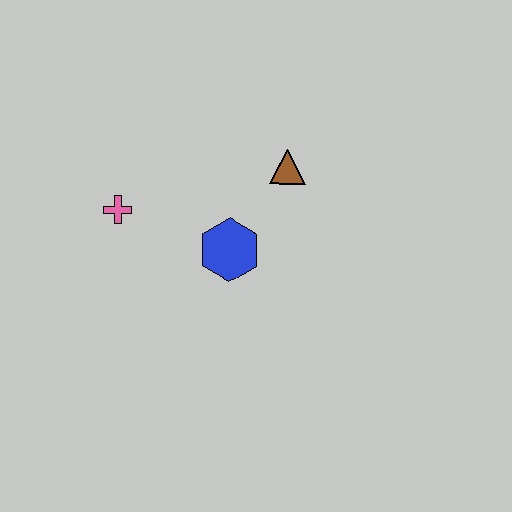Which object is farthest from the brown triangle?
The pink cross is farthest from the brown triangle.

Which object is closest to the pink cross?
The blue hexagon is closest to the pink cross.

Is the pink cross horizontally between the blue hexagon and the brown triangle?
No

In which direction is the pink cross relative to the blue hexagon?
The pink cross is to the left of the blue hexagon.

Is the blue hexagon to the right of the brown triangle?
No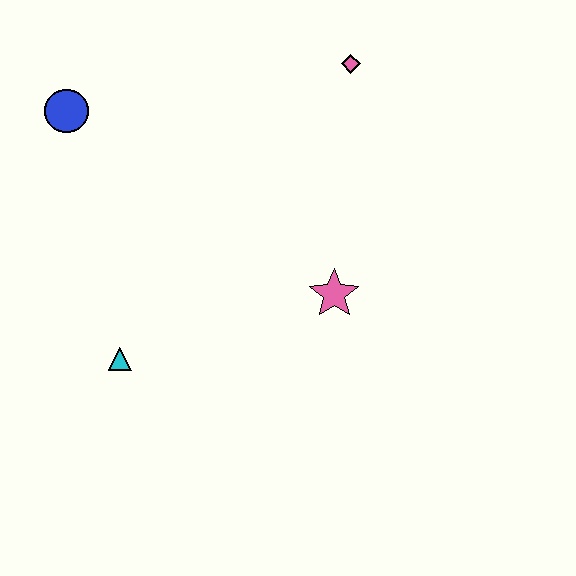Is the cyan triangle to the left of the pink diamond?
Yes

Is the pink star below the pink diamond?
Yes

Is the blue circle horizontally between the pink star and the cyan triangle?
No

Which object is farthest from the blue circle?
The pink star is farthest from the blue circle.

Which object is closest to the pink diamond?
The pink star is closest to the pink diamond.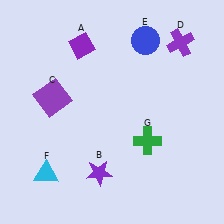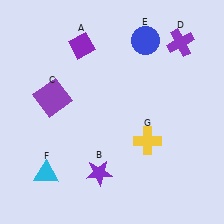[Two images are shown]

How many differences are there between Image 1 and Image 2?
There is 1 difference between the two images.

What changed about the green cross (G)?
In Image 1, G is green. In Image 2, it changed to yellow.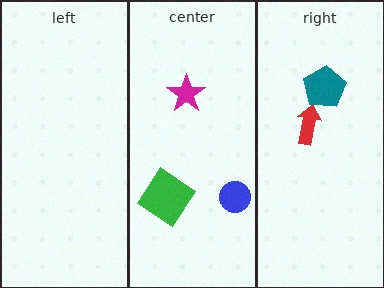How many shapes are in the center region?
3.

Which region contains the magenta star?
The center region.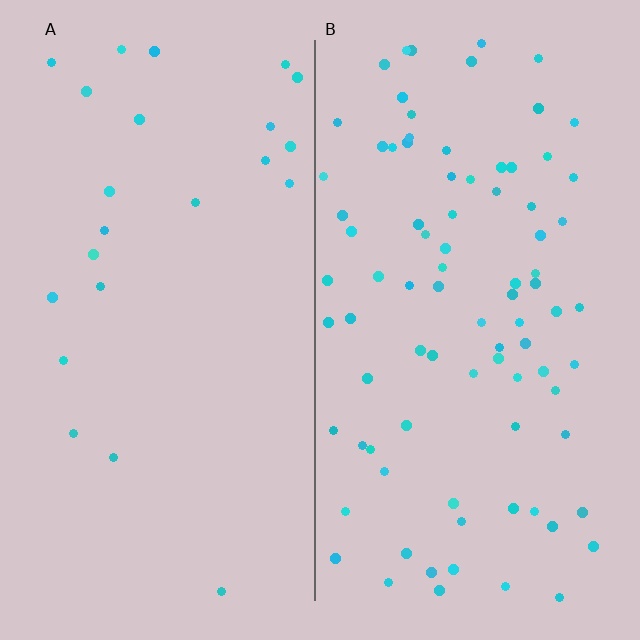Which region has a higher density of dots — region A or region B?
B (the right).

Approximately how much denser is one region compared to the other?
Approximately 3.8× — region B over region A.